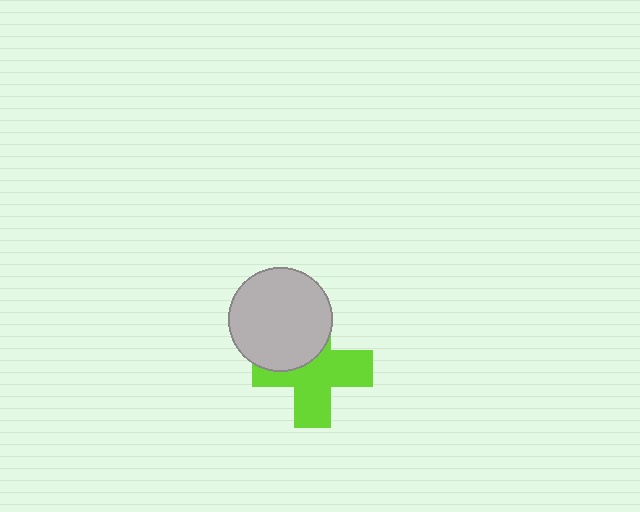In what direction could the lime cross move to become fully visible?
The lime cross could move down. That would shift it out from behind the light gray circle entirely.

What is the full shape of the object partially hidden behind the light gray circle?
The partially hidden object is a lime cross.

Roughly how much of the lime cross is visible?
About half of it is visible (roughly 64%).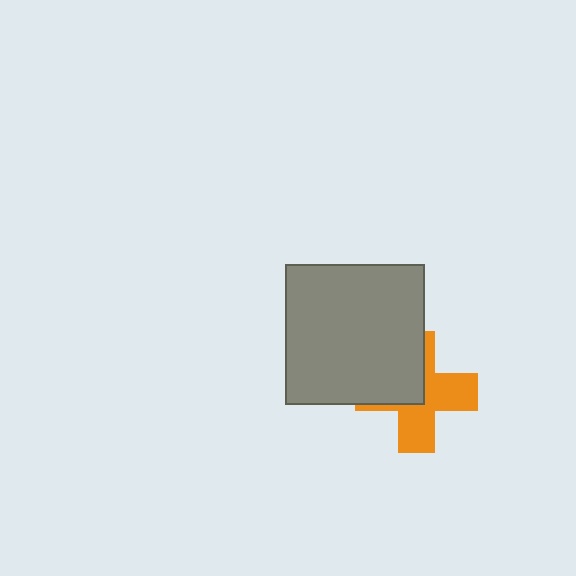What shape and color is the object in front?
The object in front is a gray square.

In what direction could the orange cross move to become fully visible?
The orange cross could move toward the lower-right. That would shift it out from behind the gray square entirely.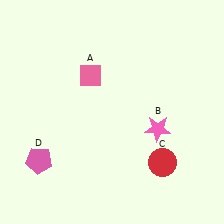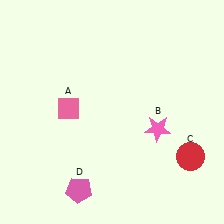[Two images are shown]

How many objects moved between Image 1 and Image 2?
3 objects moved between the two images.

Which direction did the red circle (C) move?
The red circle (C) moved right.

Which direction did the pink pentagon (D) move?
The pink pentagon (D) moved right.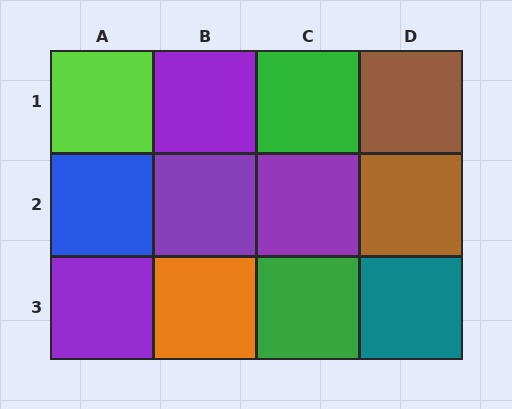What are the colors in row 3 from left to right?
Purple, orange, green, teal.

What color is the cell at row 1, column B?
Purple.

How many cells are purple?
4 cells are purple.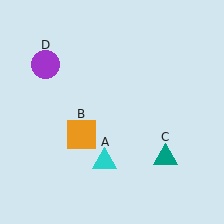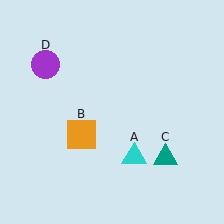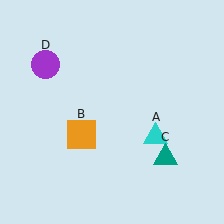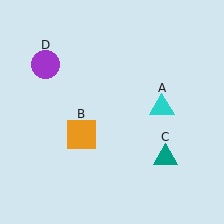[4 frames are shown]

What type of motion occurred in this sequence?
The cyan triangle (object A) rotated counterclockwise around the center of the scene.